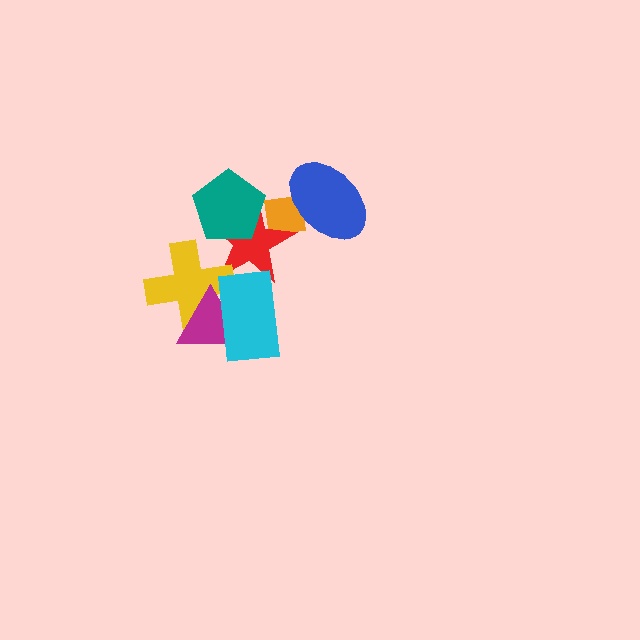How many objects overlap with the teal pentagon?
2 objects overlap with the teal pentagon.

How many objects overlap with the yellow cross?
3 objects overlap with the yellow cross.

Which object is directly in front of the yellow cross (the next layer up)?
The magenta triangle is directly in front of the yellow cross.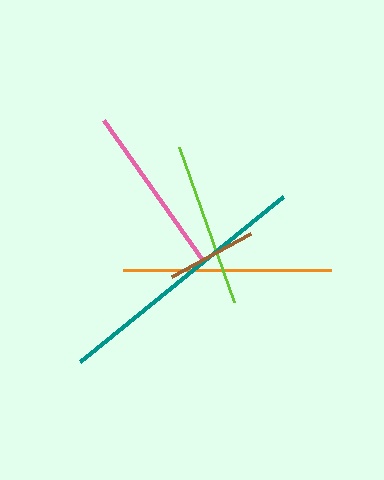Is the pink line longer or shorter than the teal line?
The teal line is longer than the pink line.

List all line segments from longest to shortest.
From longest to shortest: teal, orange, pink, lime, brown.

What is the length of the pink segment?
The pink segment is approximately 171 pixels long.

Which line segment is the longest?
The teal line is the longest at approximately 261 pixels.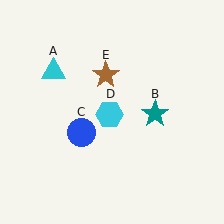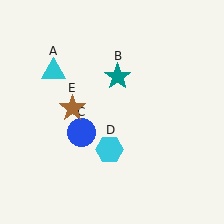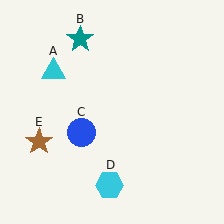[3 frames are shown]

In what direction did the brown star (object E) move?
The brown star (object E) moved down and to the left.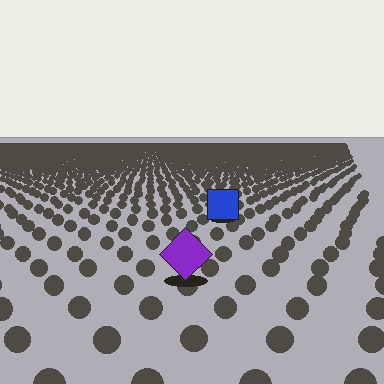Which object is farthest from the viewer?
The blue square is farthest from the viewer. It appears smaller and the ground texture around it is denser.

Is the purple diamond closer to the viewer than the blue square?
Yes. The purple diamond is closer — you can tell from the texture gradient: the ground texture is coarser near it.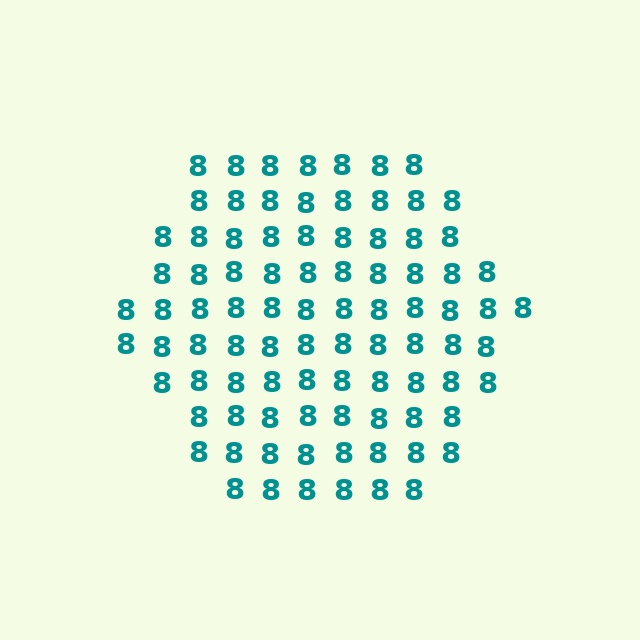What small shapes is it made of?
It is made of small digit 8's.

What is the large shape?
The large shape is a hexagon.